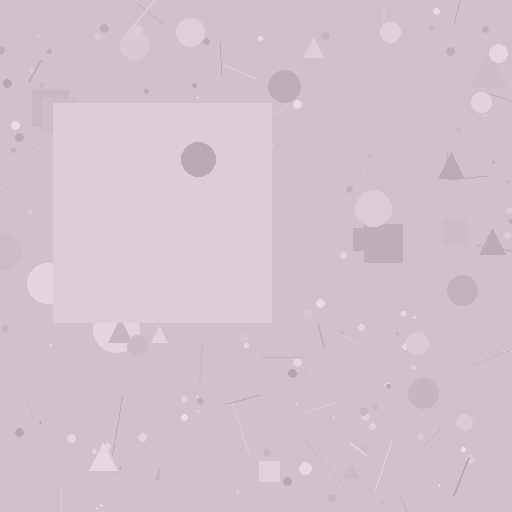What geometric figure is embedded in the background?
A square is embedded in the background.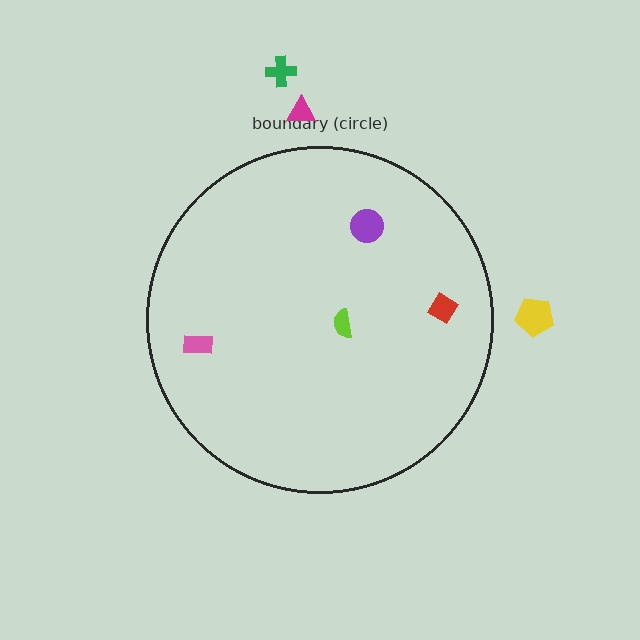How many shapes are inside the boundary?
4 inside, 3 outside.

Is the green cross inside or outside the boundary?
Outside.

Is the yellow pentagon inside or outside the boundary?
Outside.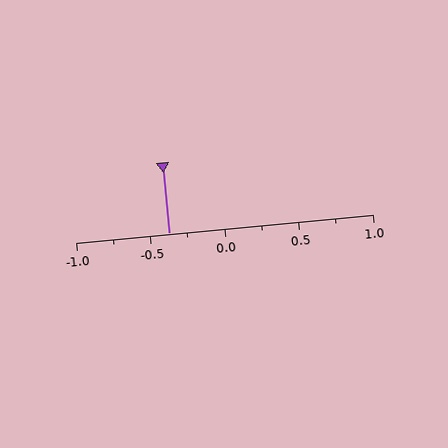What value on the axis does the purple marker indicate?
The marker indicates approximately -0.38.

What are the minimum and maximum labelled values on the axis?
The axis runs from -1.0 to 1.0.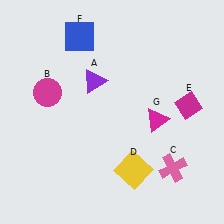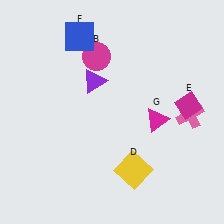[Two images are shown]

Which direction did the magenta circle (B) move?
The magenta circle (B) moved right.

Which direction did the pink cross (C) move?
The pink cross (C) moved up.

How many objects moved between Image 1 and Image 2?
2 objects moved between the two images.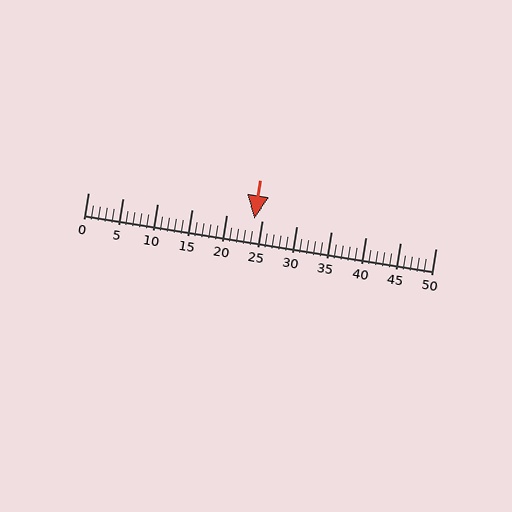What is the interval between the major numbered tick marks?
The major tick marks are spaced 5 units apart.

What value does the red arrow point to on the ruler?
The red arrow points to approximately 24.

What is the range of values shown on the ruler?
The ruler shows values from 0 to 50.